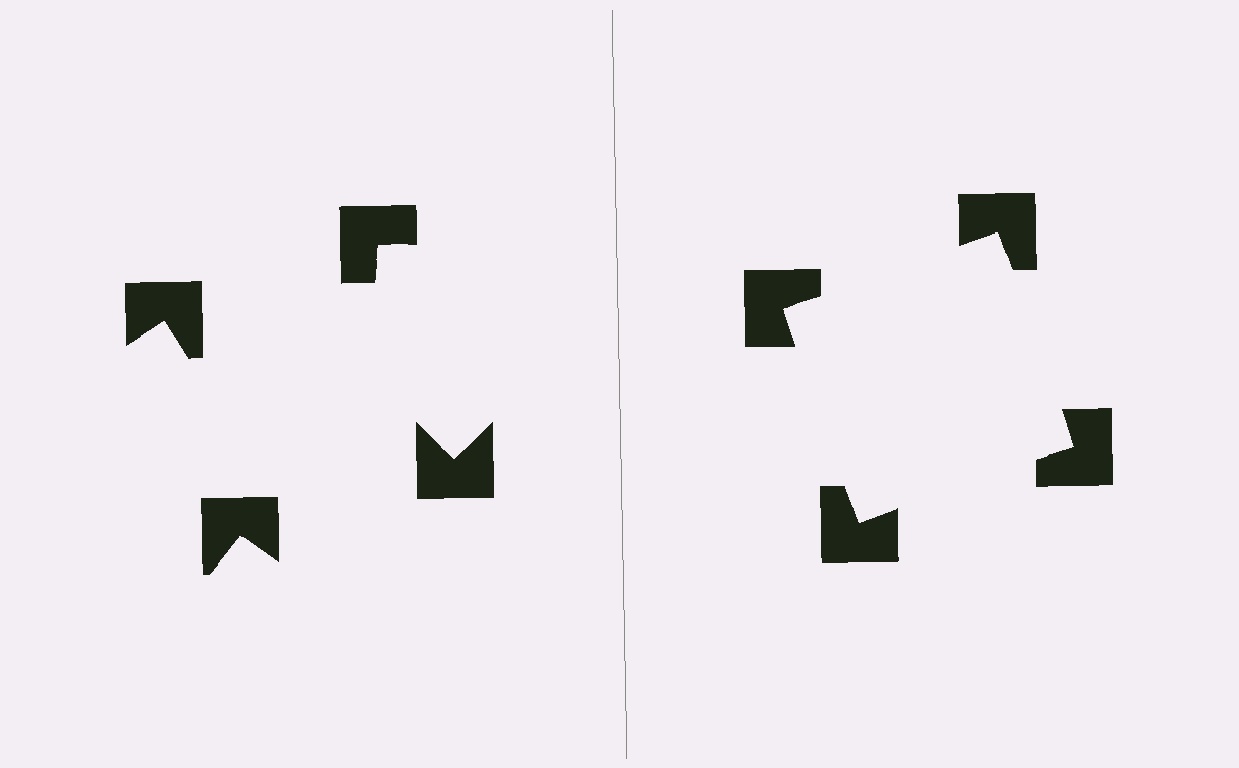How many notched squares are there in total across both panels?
8 — 4 on each side.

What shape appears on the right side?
An illusory square.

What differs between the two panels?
The notched squares are positioned identically on both sides; only the wedge orientations differ. On the right they align to a square; on the left they are misaligned.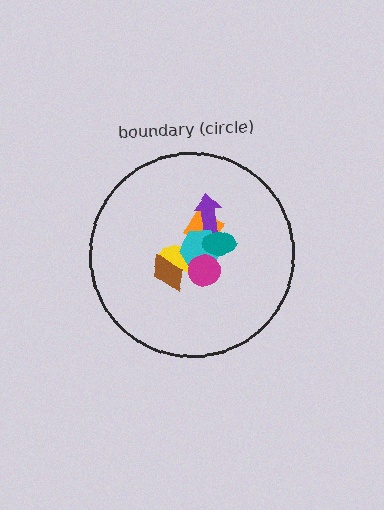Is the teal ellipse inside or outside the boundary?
Inside.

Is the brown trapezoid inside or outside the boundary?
Inside.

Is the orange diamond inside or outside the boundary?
Inside.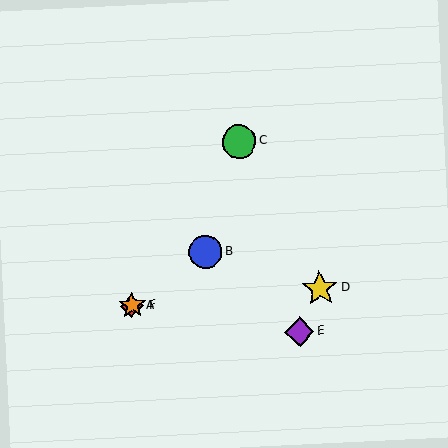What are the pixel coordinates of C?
Object C is at (239, 142).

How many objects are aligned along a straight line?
3 objects (A, C, F) are aligned along a straight line.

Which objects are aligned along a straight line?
Objects A, C, F are aligned along a straight line.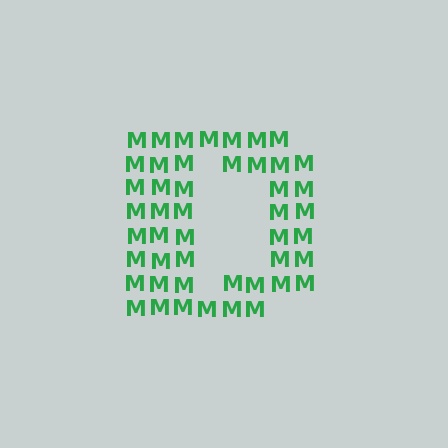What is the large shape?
The large shape is the letter D.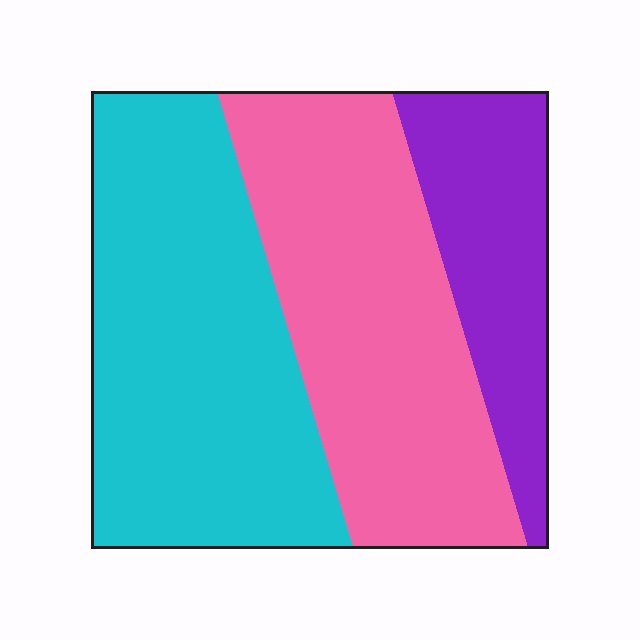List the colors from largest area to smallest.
From largest to smallest: cyan, pink, purple.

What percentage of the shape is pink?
Pink takes up about three eighths (3/8) of the shape.